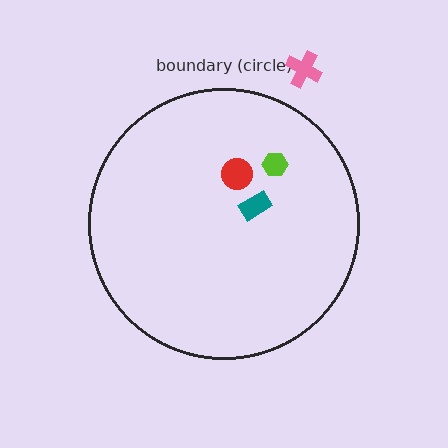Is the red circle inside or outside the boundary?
Inside.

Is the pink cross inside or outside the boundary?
Outside.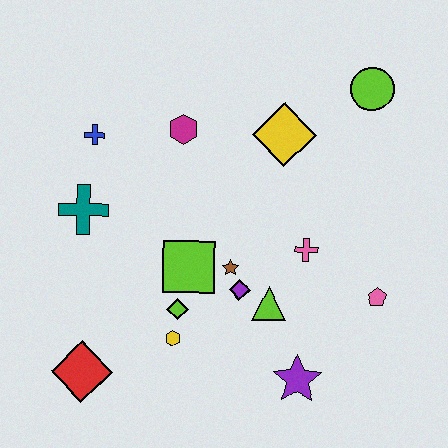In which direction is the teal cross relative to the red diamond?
The teal cross is above the red diamond.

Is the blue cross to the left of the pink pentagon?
Yes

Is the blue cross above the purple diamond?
Yes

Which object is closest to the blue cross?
The teal cross is closest to the blue cross.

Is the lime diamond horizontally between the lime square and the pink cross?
No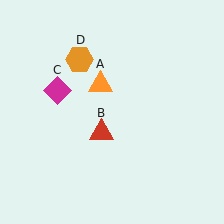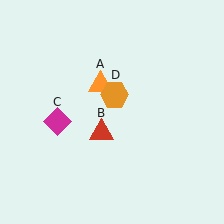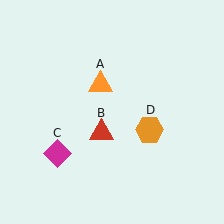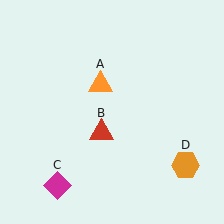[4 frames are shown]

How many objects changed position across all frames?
2 objects changed position: magenta diamond (object C), orange hexagon (object D).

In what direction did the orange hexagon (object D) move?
The orange hexagon (object D) moved down and to the right.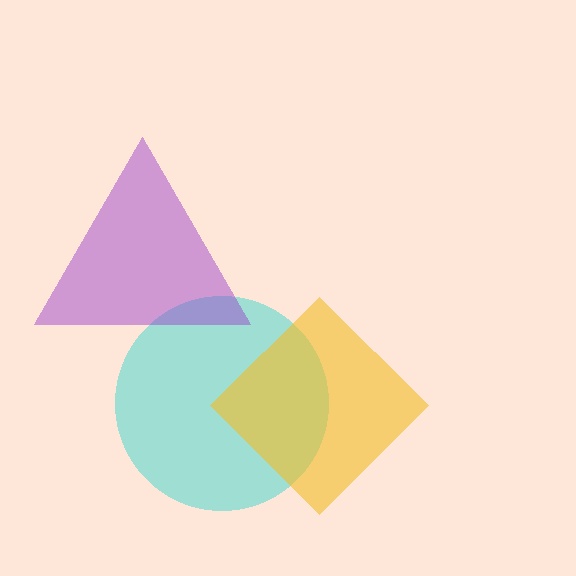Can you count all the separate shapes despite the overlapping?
Yes, there are 3 separate shapes.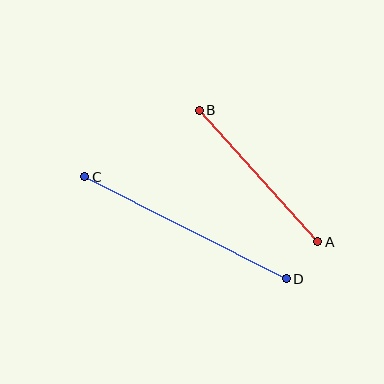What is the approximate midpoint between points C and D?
The midpoint is at approximately (185, 228) pixels.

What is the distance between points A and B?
The distance is approximately 177 pixels.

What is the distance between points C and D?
The distance is approximately 226 pixels.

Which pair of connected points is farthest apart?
Points C and D are farthest apart.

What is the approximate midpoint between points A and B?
The midpoint is at approximately (258, 176) pixels.